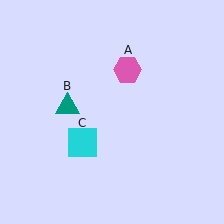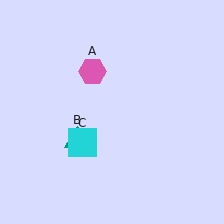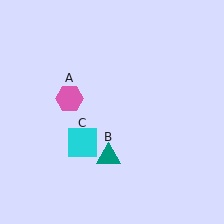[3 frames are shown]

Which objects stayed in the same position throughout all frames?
Cyan square (object C) remained stationary.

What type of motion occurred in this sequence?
The pink hexagon (object A), teal triangle (object B) rotated counterclockwise around the center of the scene.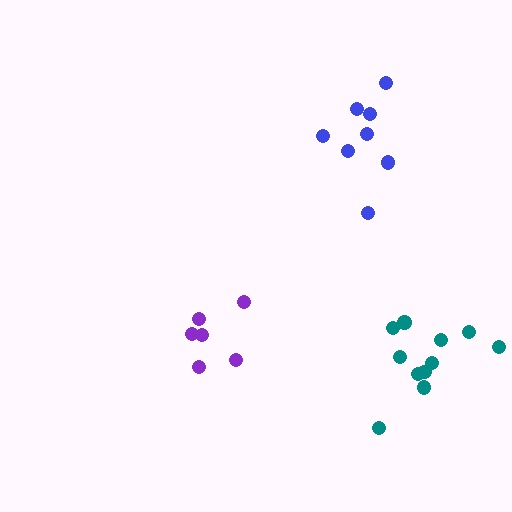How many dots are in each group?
Group 1: 6 dots, Group 2: 8 dots, Group 3: 11 dots (25 total).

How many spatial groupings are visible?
There are 3 spatial groupings.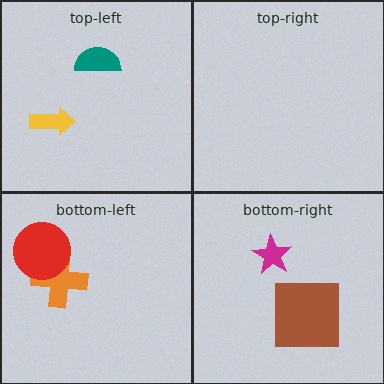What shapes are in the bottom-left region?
The orange cross, the red circle.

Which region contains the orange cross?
The bottom-left region.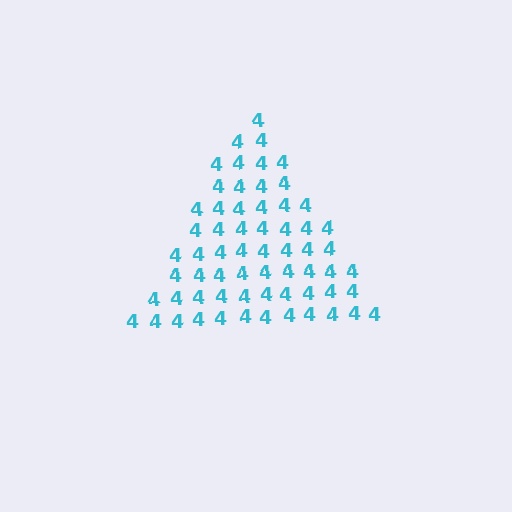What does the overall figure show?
The overall figure shows a triangle.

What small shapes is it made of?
It is made of small digit 4's.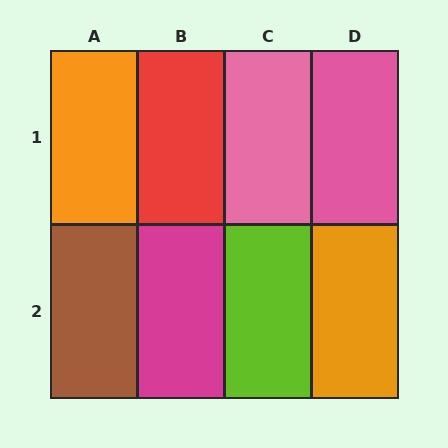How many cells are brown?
1 cell is brown.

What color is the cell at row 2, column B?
Magenta.